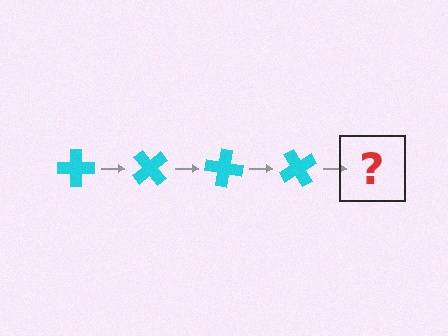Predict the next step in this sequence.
The next step is a cyan cross rotated 200 degrees.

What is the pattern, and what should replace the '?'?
The pattern is that the cross rotates 50 degrees each step. The '?' should be a cyan cross rotated 200 degrees.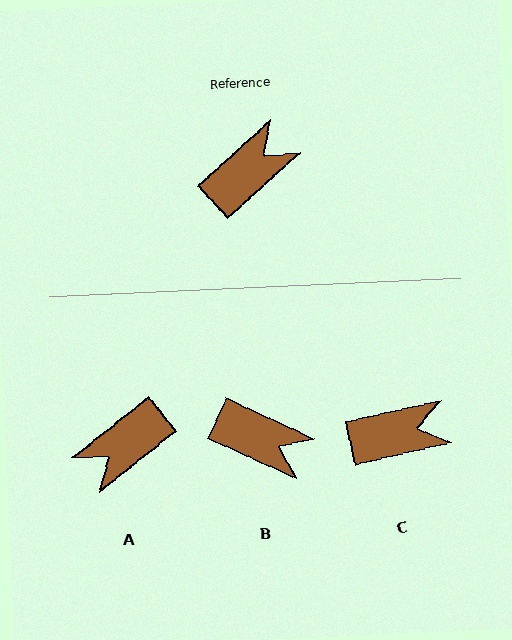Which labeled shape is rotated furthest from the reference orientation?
A, about 176 degrees away.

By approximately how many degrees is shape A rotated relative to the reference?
Approximately 176 degrees counter-clockwise.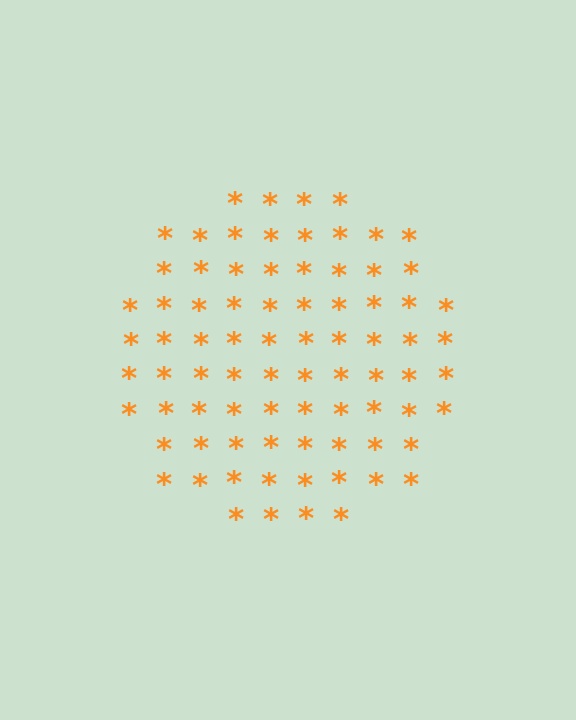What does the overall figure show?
The overall figure shows a circle.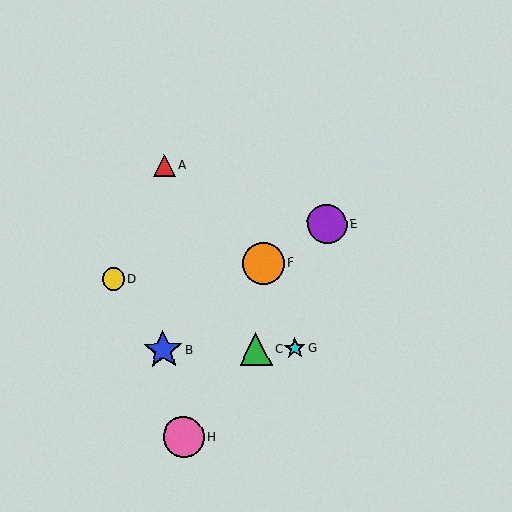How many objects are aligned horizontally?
3 objects (B, C, G) are aligned horizontally.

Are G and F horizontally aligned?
No, G is at y≈348 and F is at y≈263.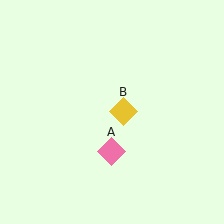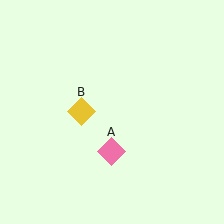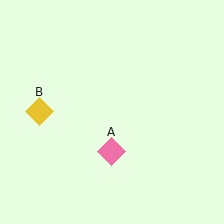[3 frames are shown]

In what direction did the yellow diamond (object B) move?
The yellow diamond (object B) moved left.